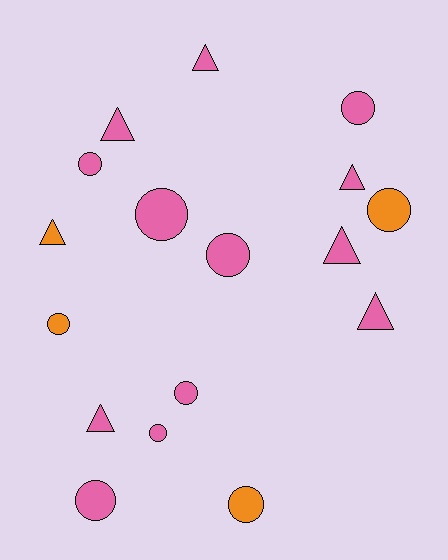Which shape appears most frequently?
Circle, with 10 objects.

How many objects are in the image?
There are 17 objects.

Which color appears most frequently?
Pink, with 13 objects.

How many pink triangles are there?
There are 6 pink triangles.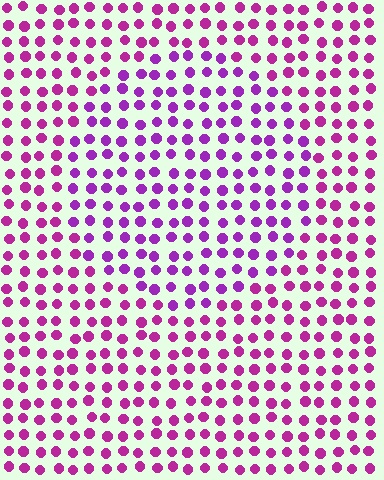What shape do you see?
I see a circle.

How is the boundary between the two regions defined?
The boundary is defined purely by a slight shift in hue (about 24 degrees). Spacing, size, and orientation are identical on both sides.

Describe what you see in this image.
The image is filled with small magenta elements in a uniform arrangement. A circle-shaped region is visible where the elements are tinted to a slightly different hue, forming a subtle color boundary.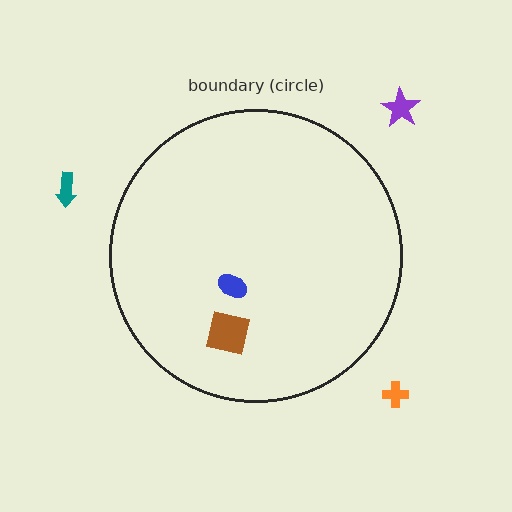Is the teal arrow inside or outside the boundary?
Outside.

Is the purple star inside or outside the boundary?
Outside.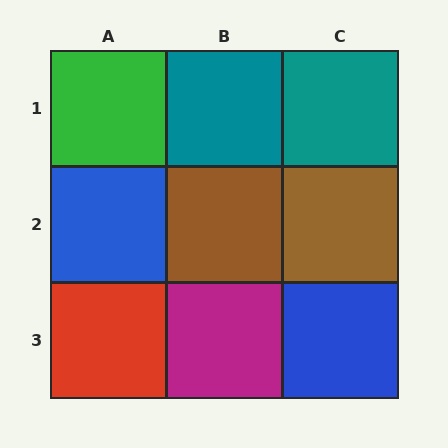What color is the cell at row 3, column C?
Blue.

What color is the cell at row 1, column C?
Teal.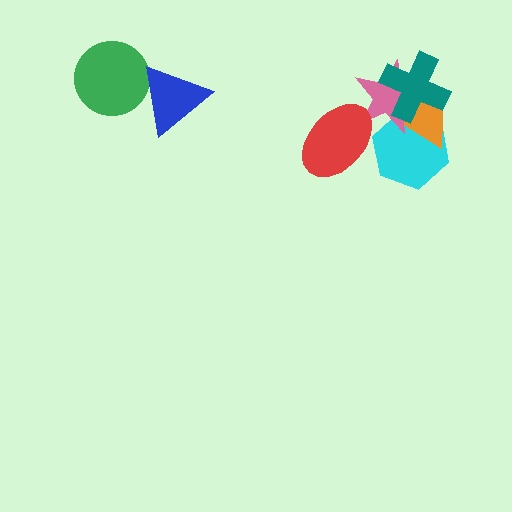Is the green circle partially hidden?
Yes, it is partially covered by another shape.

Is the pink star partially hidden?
Yes, it is partially covered by another shape.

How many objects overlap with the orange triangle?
3 objects overlap with the orange triangle.